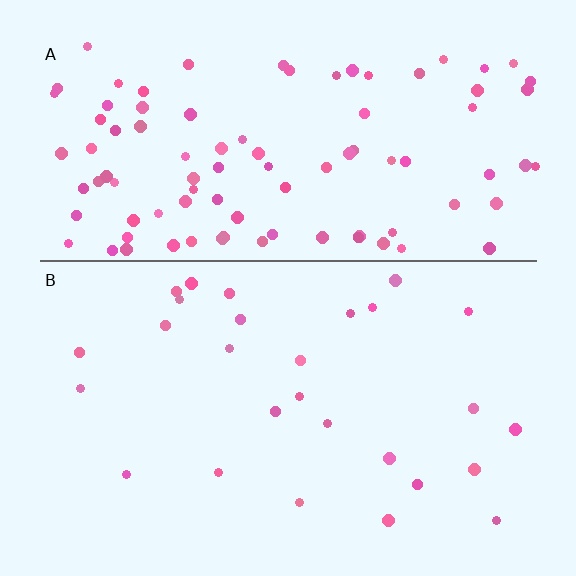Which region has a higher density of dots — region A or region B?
A (the top).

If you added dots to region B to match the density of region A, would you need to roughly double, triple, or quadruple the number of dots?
Approximately triple.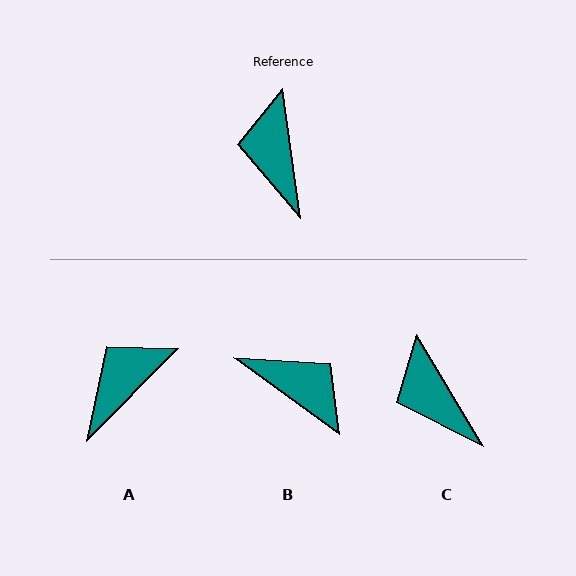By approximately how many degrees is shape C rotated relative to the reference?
Approximately 23 degrees counter-clockwise.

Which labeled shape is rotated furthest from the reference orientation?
B, about 134 degrees away.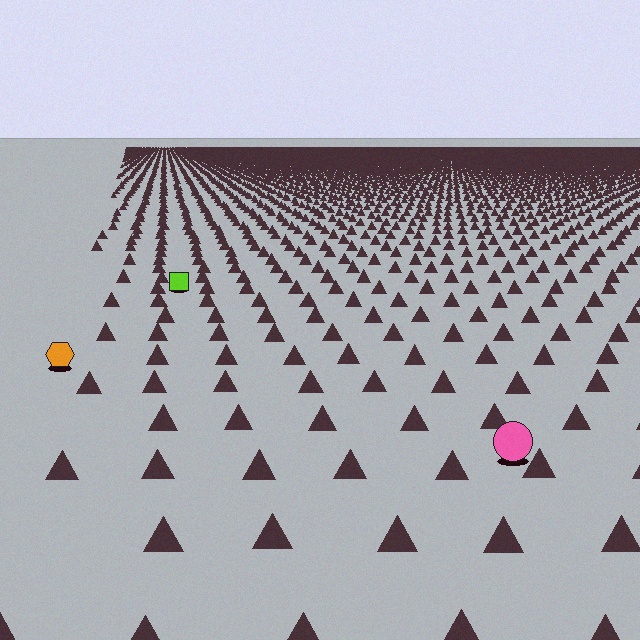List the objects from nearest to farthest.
From nearest to farthest: the pink circle, the orange hexagon, the lime square.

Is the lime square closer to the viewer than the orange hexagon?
No. The orange hexagon is closer — you can tell from the texture gradient: the ground texture is coarser near it.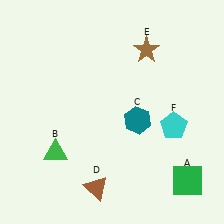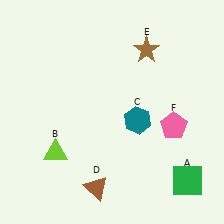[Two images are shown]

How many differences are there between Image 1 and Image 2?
There are 2 differences between the two images.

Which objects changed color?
B changed from green to lime. F changed from cyan to pink.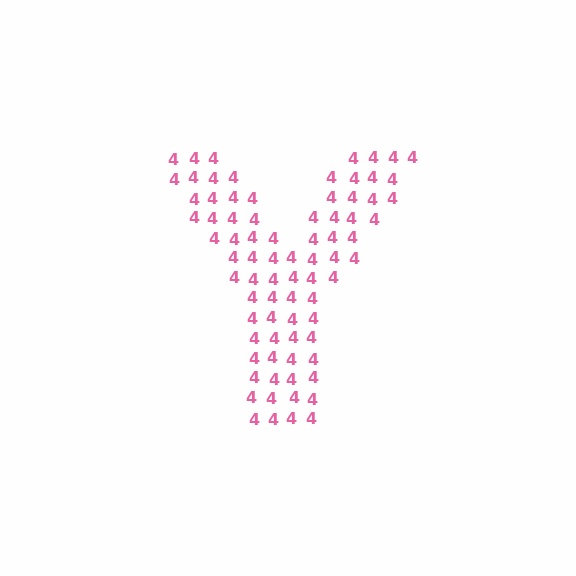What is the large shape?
The large shape is the letter Y.